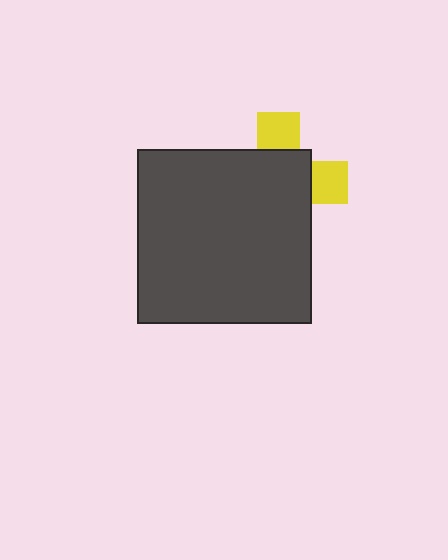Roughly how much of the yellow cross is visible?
A small part of it is visible (roughly 31%).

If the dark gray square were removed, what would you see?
You would see the complete yellow cross.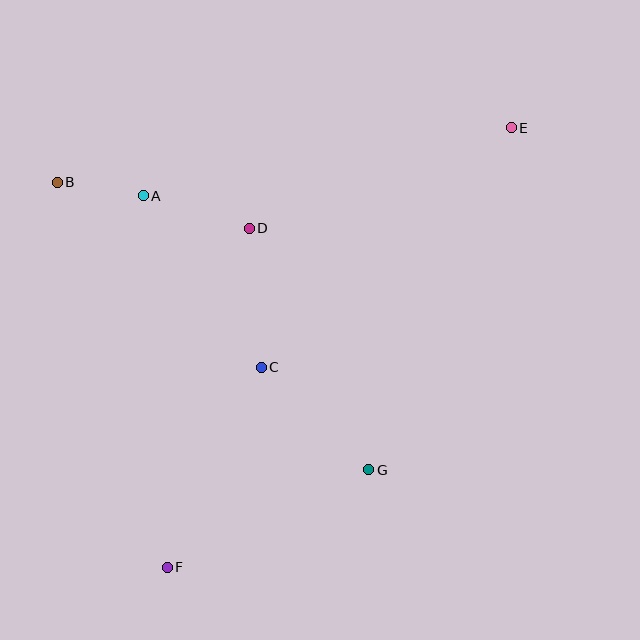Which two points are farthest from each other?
Points E and F are farthest from each other.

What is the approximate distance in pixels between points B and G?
The distance between B and G is approximately 424 pixels.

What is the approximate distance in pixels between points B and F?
The distance between B and F is approximately 400 pixels.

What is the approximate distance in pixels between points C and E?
The distance between C and E is approximately 346 pixels.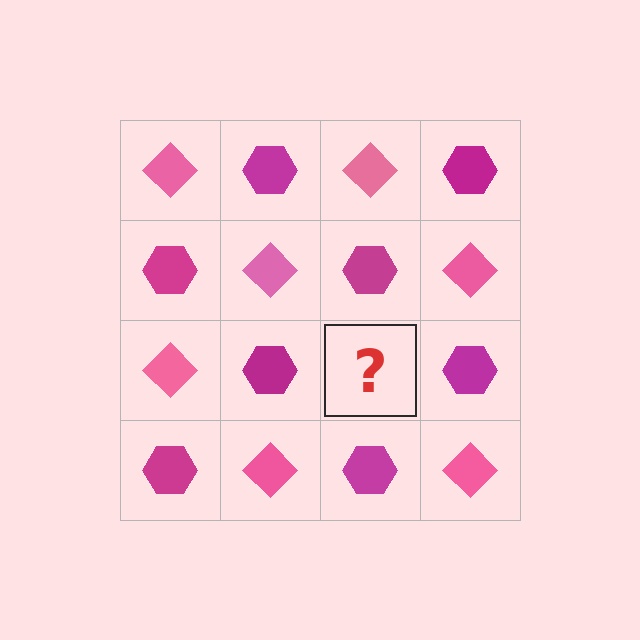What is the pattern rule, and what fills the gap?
The rule is that it alternates pink diamond and magenta hexagon in a checkerboard pattern. The gap should be filled with a pink diamond.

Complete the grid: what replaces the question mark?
The question mark should be replaced with a pink diamond.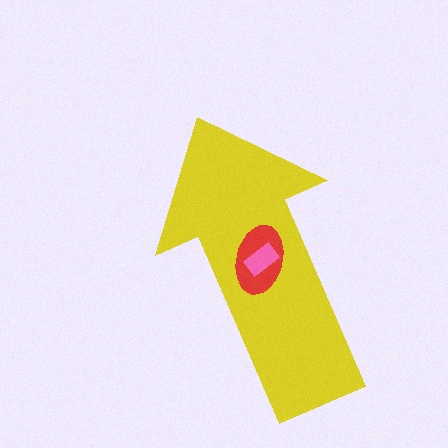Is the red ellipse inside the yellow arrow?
Yes.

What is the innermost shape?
The pink rectangle.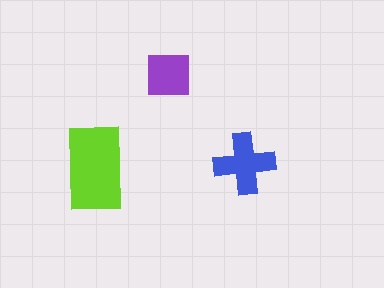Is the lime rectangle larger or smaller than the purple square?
Larger.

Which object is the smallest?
The purple square.